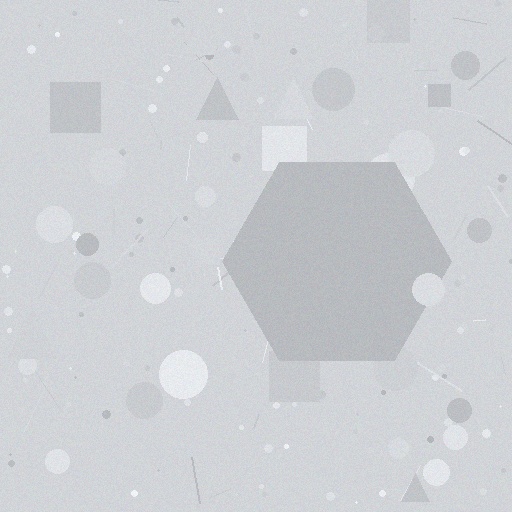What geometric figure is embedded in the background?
A hexagon is embedded in the background.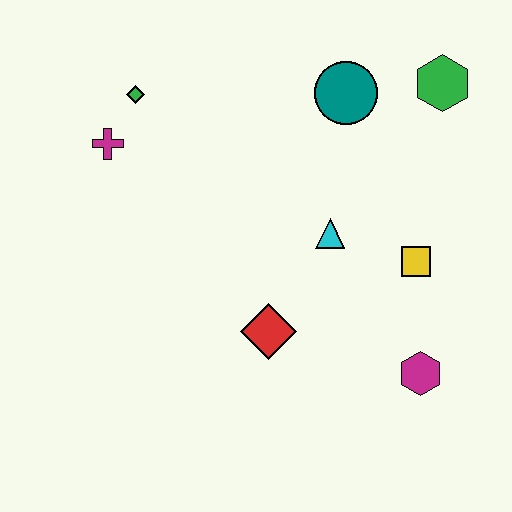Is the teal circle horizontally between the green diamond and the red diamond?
No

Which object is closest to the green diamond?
The magenta cross is closest to the green diamond.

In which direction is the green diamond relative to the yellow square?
The green diamond is to the left of the yellow square.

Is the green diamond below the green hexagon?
Yes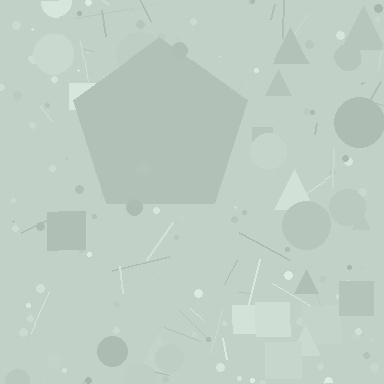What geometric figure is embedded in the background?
A pentagon is embedded in the background.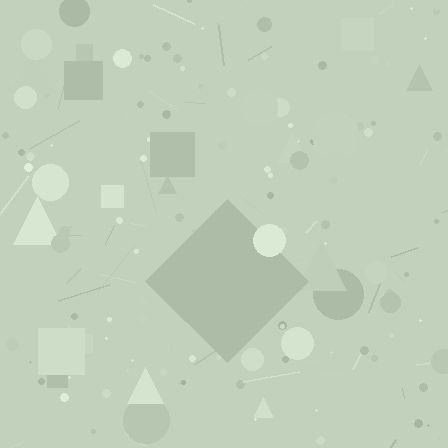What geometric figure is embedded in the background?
A diamond is embedded in the background.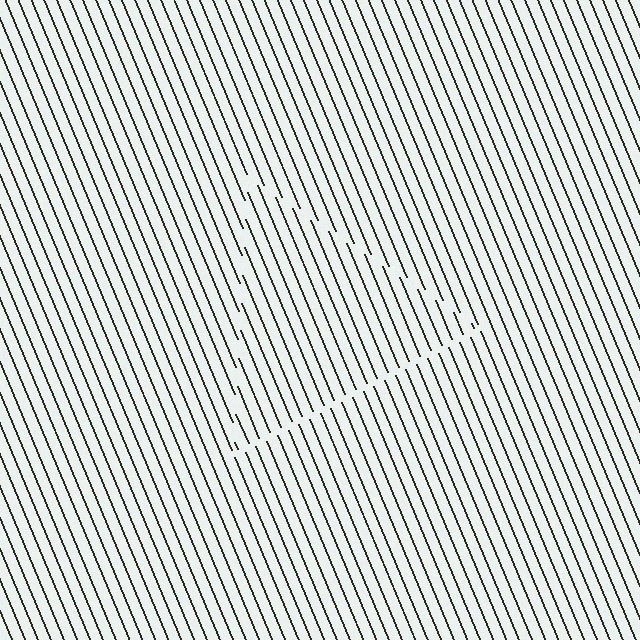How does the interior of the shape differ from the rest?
The interior of the shape contains the same grating, shifted by half a period — the contour is defined by the phase discontinuity where line-ends from the inner and outer gratings abut.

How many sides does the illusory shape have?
3 sides — the line-ends trace a triangle.